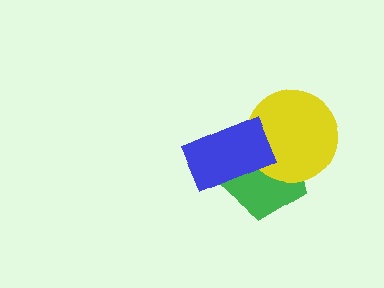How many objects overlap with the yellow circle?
2 objects overlap with the yellow circle.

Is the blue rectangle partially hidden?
No, no other shape covers it.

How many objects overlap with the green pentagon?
2 objects overlap with the green pentagon.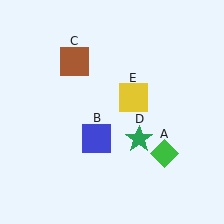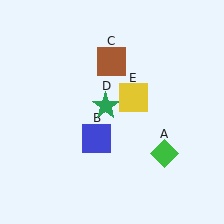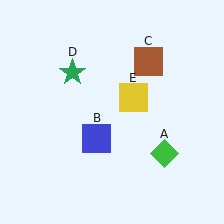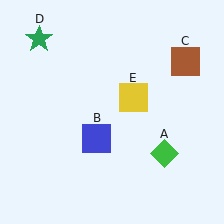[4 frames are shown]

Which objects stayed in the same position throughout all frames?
Green diamond (object A) and blue square (object B) and yellow square (object E) remained stationary.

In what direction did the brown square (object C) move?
The brown square (object C) moved right.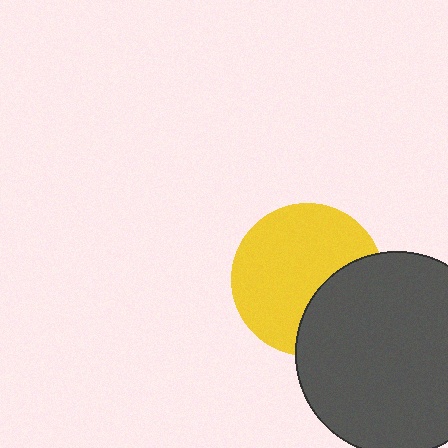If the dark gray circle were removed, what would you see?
You would see the complete yellow circle.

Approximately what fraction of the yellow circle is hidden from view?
Roughly 32% of the yellow circle is hidden behind the dark gray circle.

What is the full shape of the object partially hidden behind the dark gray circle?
The partially hidden object is a yellow circle.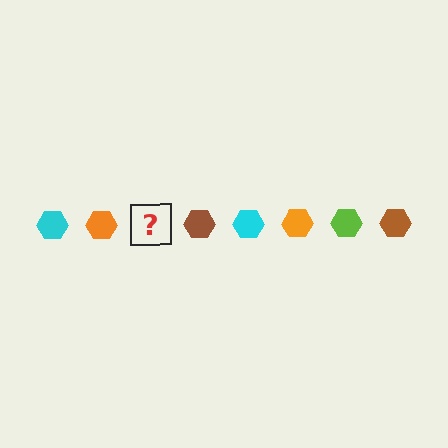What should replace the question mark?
The question mark should be replaced with a lime hexagon.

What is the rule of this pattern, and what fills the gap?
The rule is that the pattern cycles through cyan, orange, lime, brown hexagons. The gap should be filled with a lime hexagon.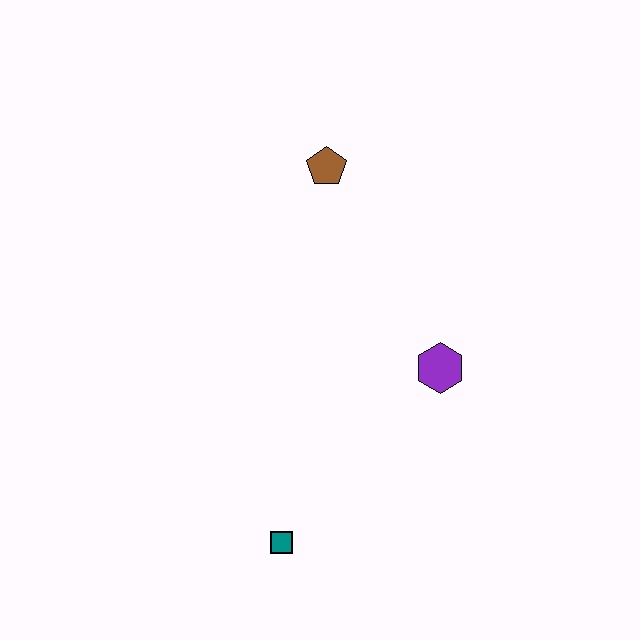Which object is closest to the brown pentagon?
The purple hexagon is closest to the brown pentagon.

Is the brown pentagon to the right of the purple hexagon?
No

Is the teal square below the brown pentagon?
Yes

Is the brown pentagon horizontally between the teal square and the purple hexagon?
Yes